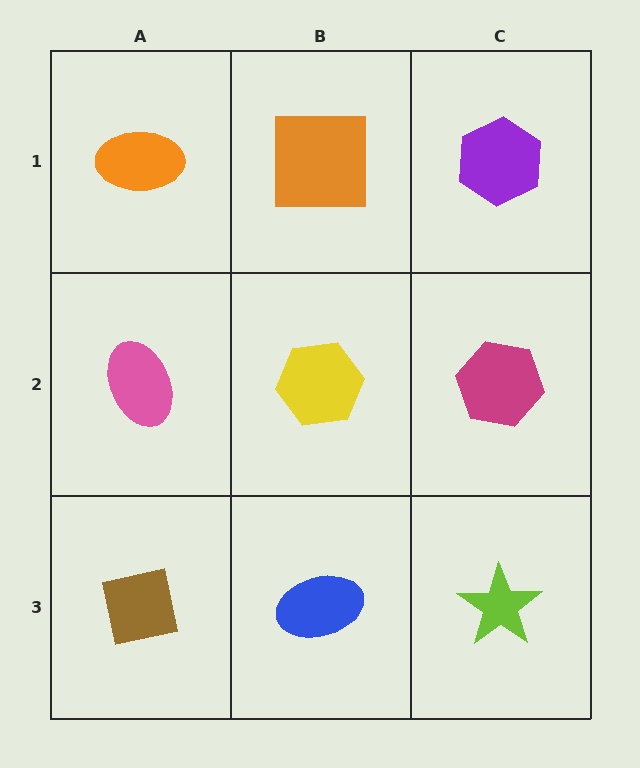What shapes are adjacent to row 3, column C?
A magenta hexagon (row 2, column C), a blue ellipse (row 3, column B).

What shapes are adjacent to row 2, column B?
An orange square (row 1, column B), a blue ellipse (row 3, column B), a pink ellipse (row 2, column A), a magenta hexagon (row 2, column C).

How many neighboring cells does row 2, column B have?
4.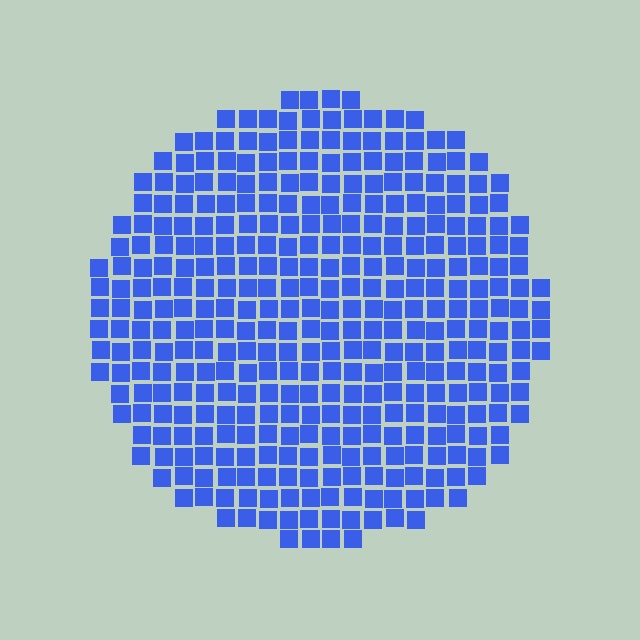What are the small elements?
The small elements are squares.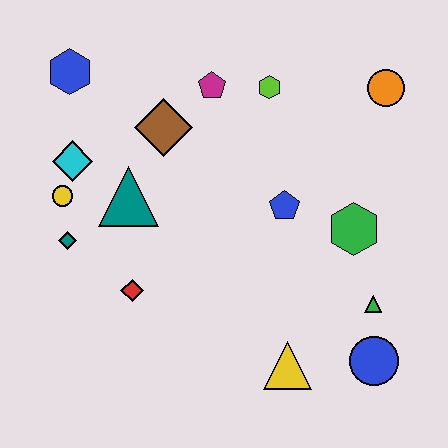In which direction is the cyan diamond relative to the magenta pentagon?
The cyan diamond is to the left of the magenta pentagon.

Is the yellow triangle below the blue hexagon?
Yes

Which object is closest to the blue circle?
The green triangle is closest to the blue circle.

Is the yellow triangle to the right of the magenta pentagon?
Yes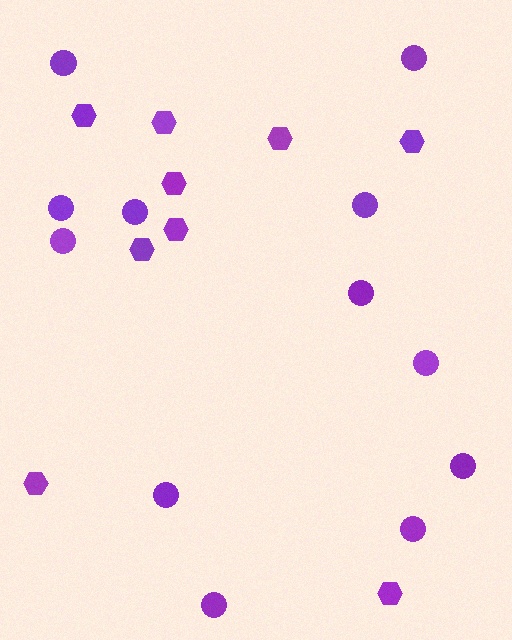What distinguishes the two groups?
There are 2 groups: one group of hexagons (9) and one group of circles (12).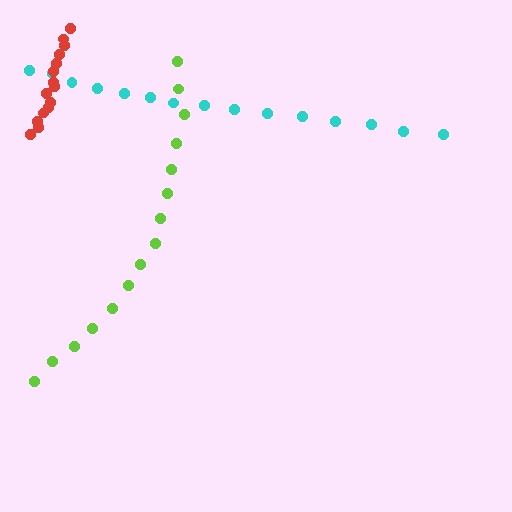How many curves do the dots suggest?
There are 3 distinct paths.